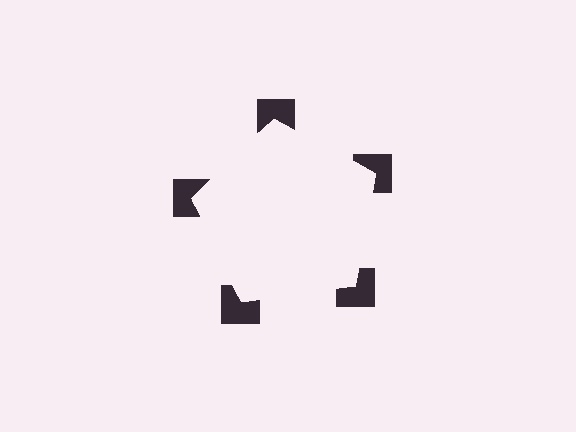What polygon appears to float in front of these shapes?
An illusory pentagon — its edges are inferred from the aligned wedge cuts in the notched squares, not physically drawn.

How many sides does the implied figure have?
5 sides.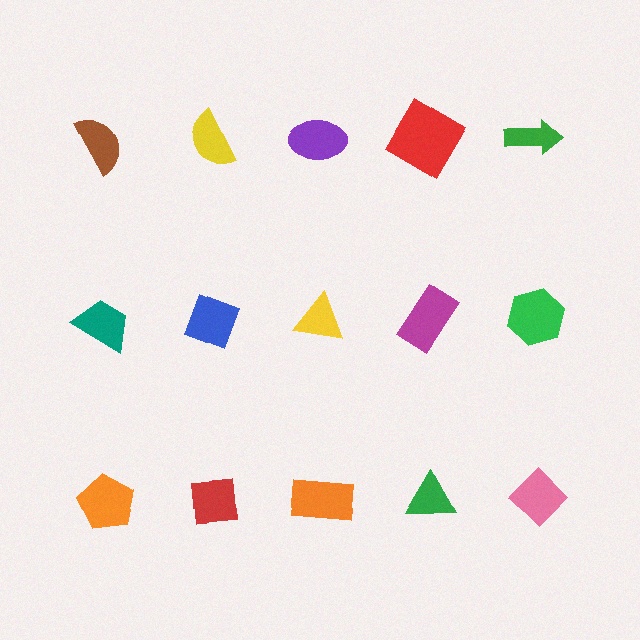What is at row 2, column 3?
A yellow triangle.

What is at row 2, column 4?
A magenta rectangle.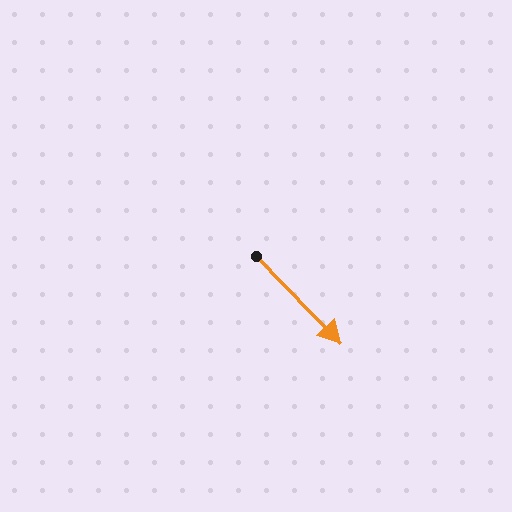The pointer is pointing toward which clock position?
Roughly 5 o'clock.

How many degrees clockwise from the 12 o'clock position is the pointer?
Approximately 136 degrees.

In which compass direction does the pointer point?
Southeast.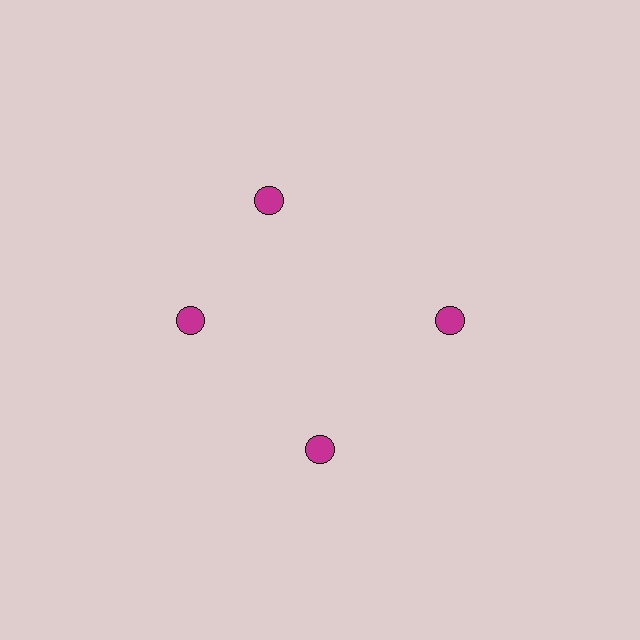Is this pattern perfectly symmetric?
No. The 4 magenta circles are arranged in a ring, but one element near the 12 o'clock position is rotated out of alignment along the ring, breaking the 4-fold rotational symmetry.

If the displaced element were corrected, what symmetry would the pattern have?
It would have 4-fold rotational symmetry — the pattern would map onto itself every 90 degrees.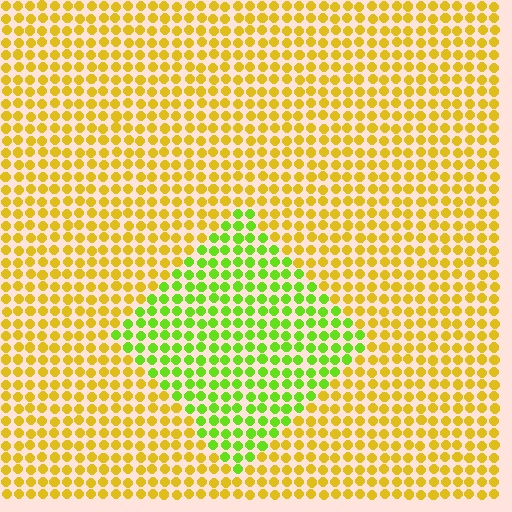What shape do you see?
I see a diamond.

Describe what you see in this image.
The image is filled with small yellow elements in a uniform arrangement. A diamond-shaped region is visible where the elements are tinted to a slightly different hue, forming a subtle color boundary.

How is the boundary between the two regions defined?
The boundary is defined purely by a slight shift in hue (about 49 degrees). Spacing, size, and orientation are identical on both sides.